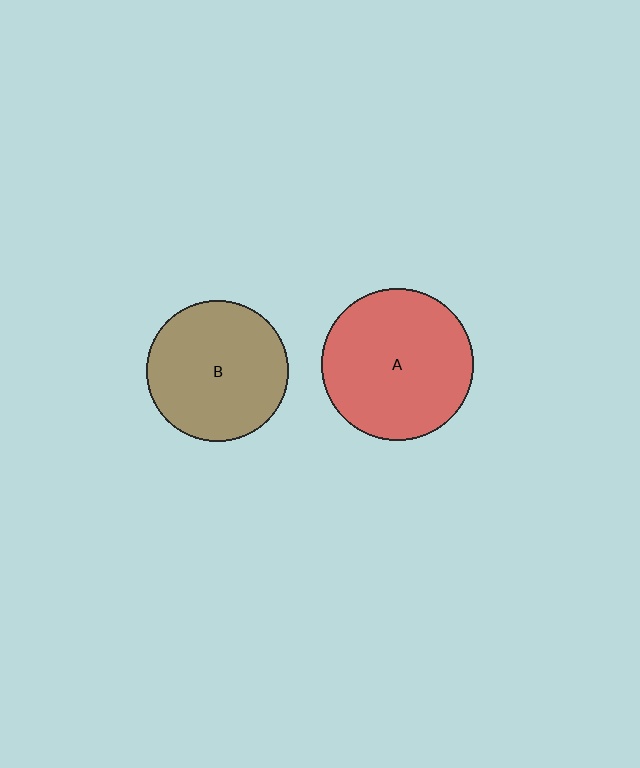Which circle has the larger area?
Circle A (red).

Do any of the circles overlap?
No, none of the circles overlap.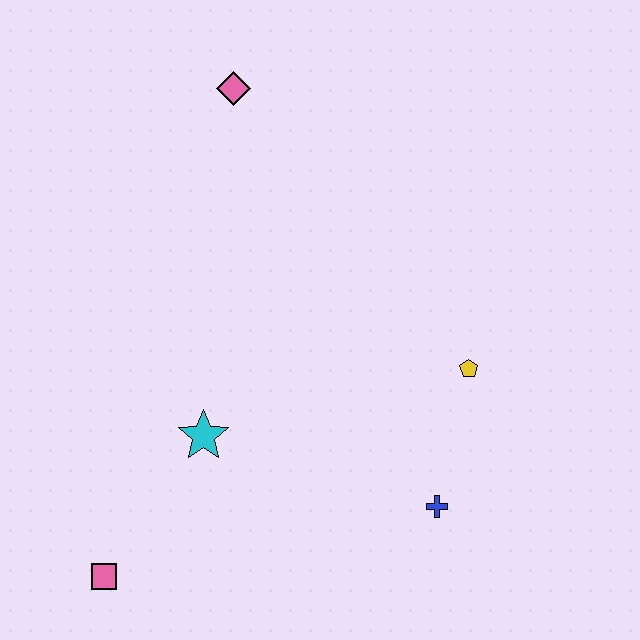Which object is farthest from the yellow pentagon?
The pink square is farthest from the yellow pentagon.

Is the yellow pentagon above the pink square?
Yes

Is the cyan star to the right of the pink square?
Yes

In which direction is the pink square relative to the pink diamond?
The pink square is below the pink diamond.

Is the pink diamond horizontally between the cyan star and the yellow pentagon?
Yes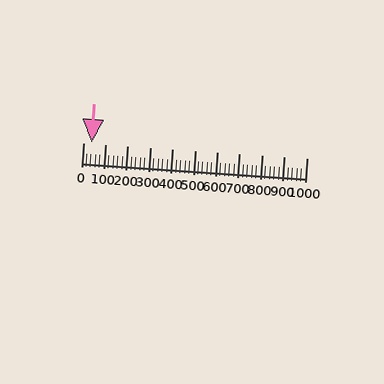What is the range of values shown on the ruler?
The ruler shows values from 0 to 1000.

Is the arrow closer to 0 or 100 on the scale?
The arrow is closer to 0.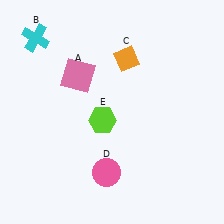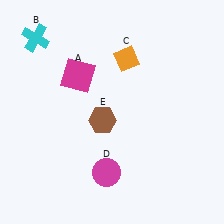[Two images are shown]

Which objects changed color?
A changed from pink to magenta. D changed from pink to magenta. E changed from lime to brown.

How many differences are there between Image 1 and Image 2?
There are 3 differences between the two images.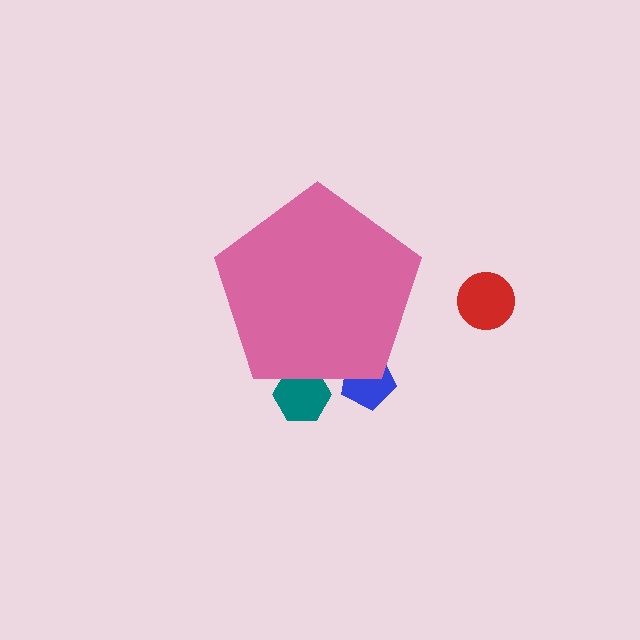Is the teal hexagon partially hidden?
Yes, the teal hexagon is partially hidden behind the pink pentagon.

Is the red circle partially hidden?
No, the red circle is fully visible.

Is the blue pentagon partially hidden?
Yes, the blue pentagon is partially hidden behind the pink pentagon.